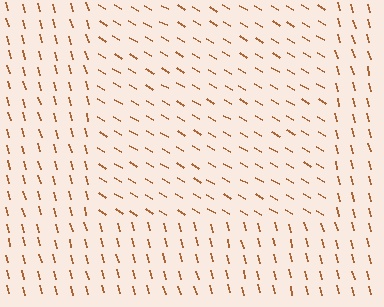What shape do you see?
I see a rectangle.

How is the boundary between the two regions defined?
The boundary is defined purely by a change in line orientation (approximately 45 degrees difference). All lines are the same color and thickness.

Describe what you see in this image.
The image is filled with small brown line segments. A rectangle region in the image has lines oriented differently from the surrounding lines, creating a visible texture boundary.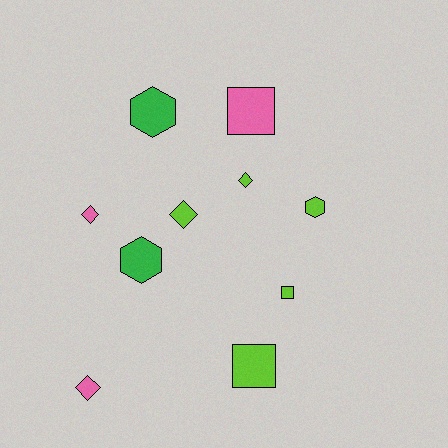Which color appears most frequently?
Lime, with 5 objects.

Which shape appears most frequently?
Diamond, with 4 objects.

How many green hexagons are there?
There are 2 green hexagons.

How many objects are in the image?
There are 10 objects.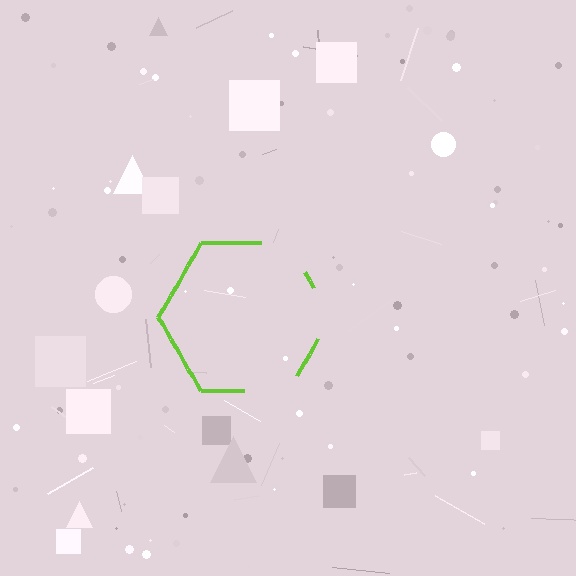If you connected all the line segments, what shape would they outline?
They would outline a hexagon.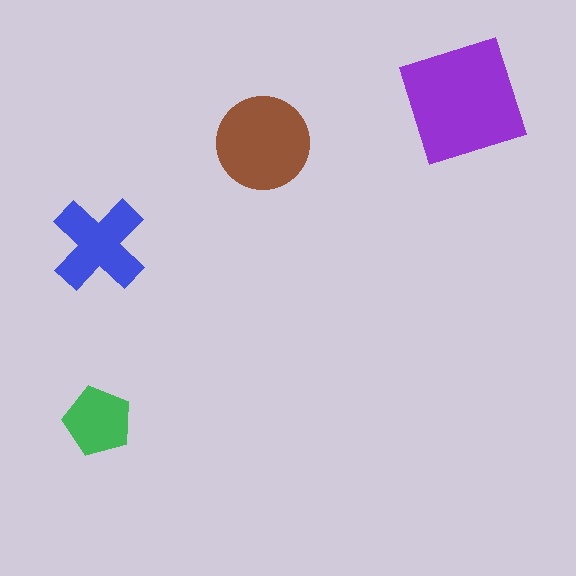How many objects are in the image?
There are 4 objects in the image.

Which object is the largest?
The purple square.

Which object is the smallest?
The green pentagon.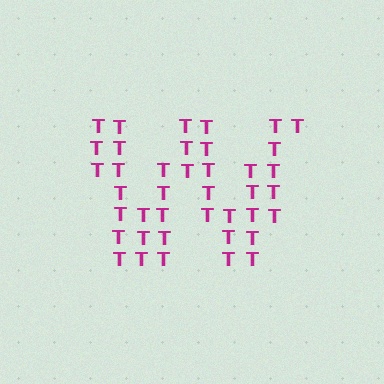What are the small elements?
The small elements are letter T's.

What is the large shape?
The large shape is the letter W.